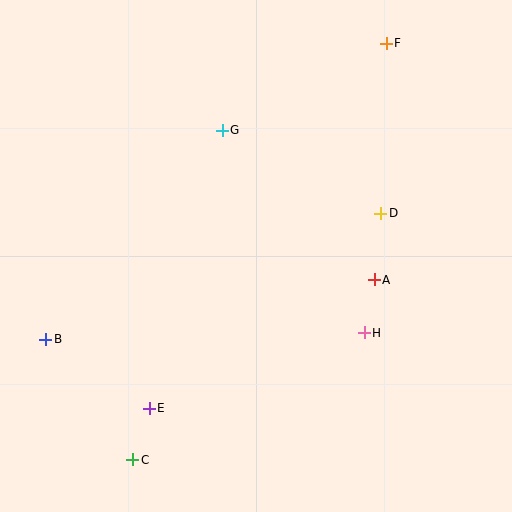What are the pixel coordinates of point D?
Point D is at (381, 213).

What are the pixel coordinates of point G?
Point G is at (222, 130).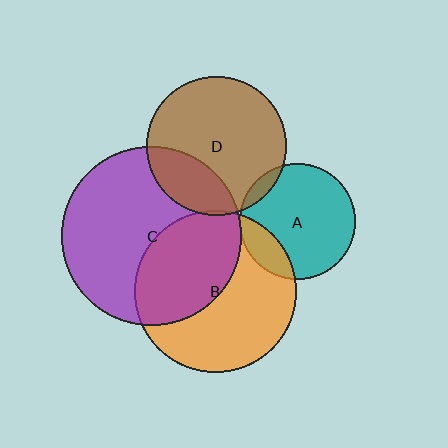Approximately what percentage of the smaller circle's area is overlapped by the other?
Approximately 5%.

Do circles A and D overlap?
Yes.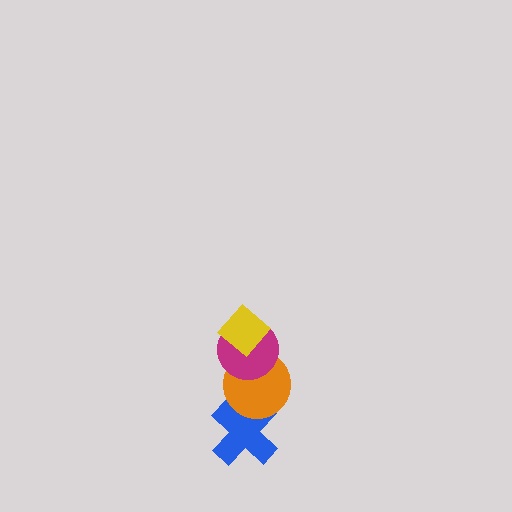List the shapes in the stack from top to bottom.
From top to bottom: the yellow diamond, the magenta circle, the orange circle, the blue cross.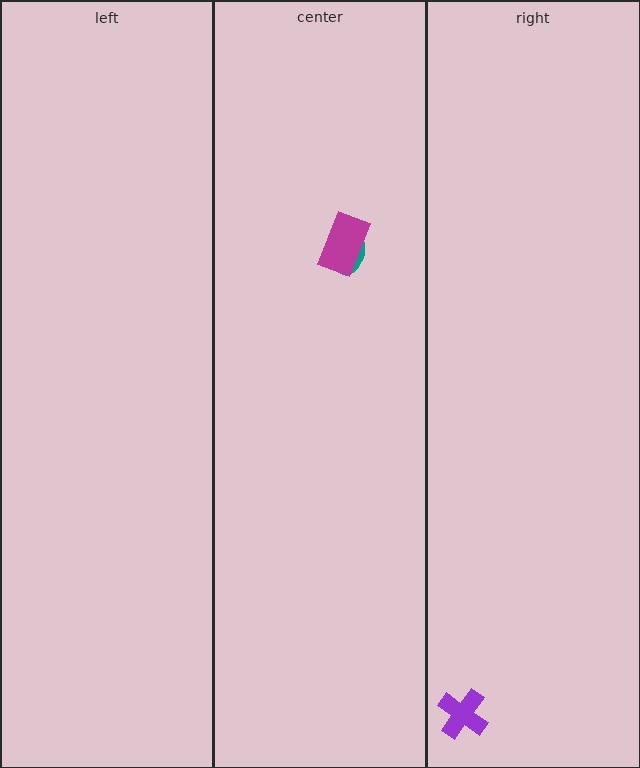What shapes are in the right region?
The purple cross.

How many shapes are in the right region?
1.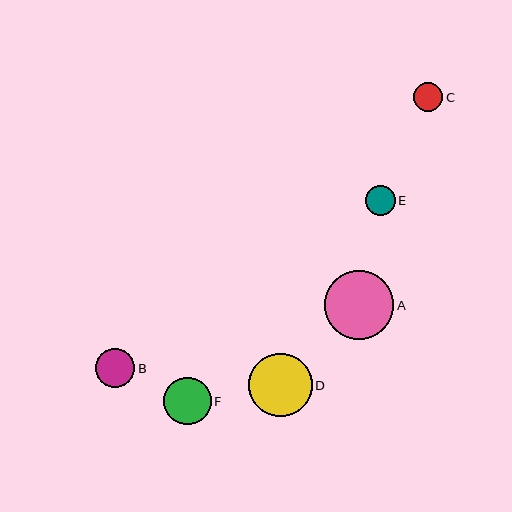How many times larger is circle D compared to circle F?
Circle D is approximately 1.3 times the size of circle F.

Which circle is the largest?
Circle A is the largest with a size of approximately 69 pixels.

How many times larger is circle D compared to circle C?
Circle D is approximately 2.1 times the size of circle C.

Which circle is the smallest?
Circle C is the smallest with a size of approximately 30 pixels.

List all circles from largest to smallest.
From largest to smallest: A, D, F, B, E, C.